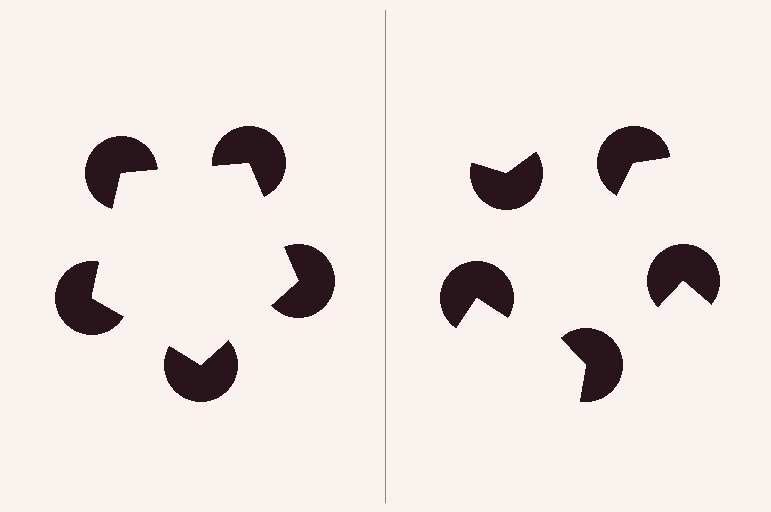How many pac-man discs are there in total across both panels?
10 — 5 on each side.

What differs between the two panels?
The pac-man discs are positioned identically on both sides; only the wedge orientations differ. On the left they align to a pentagon; on the right they are misaligned.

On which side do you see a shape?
An illusory pentagon appears on the left side. On the right side the wedge cuts are rotated, so no coherent shape forms.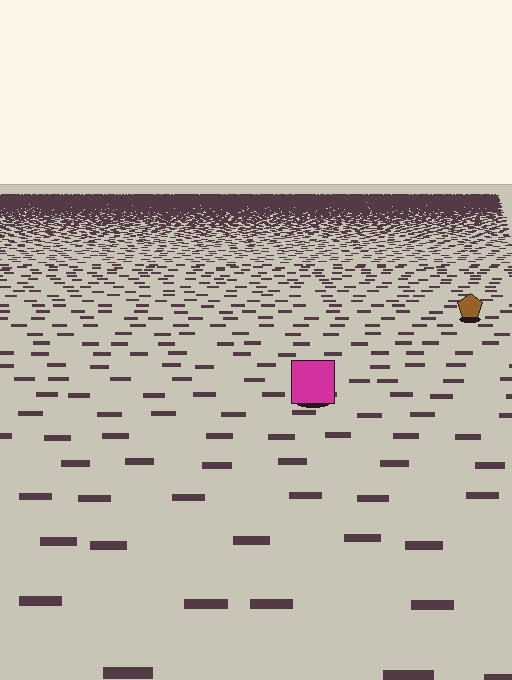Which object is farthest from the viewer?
The brown pentagon is farthest from the viewer. It appears smaller and the ground texture around it is denser.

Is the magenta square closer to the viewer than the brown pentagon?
Yes. The magenta square is closer — you can tell from the texture gradient: the ground texture is coarser near it.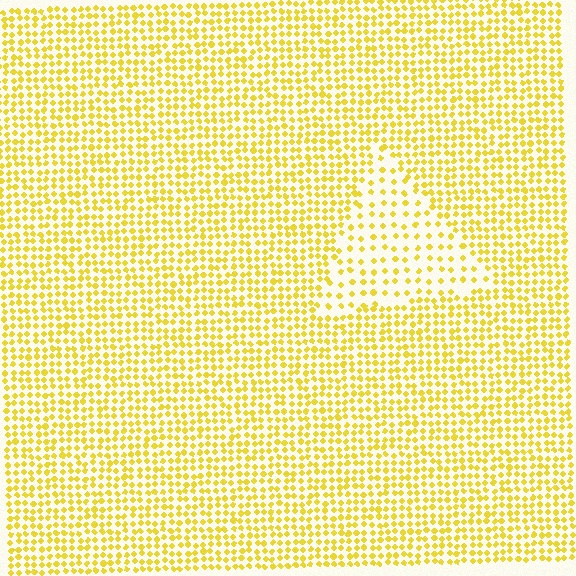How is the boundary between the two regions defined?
The boundary is defined by a change in element density (approximately 2.1x ratio). All elements are the same color, size, and shape.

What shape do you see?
I see a triangle.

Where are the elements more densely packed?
The elements are more densely packed outside the triangle boundary.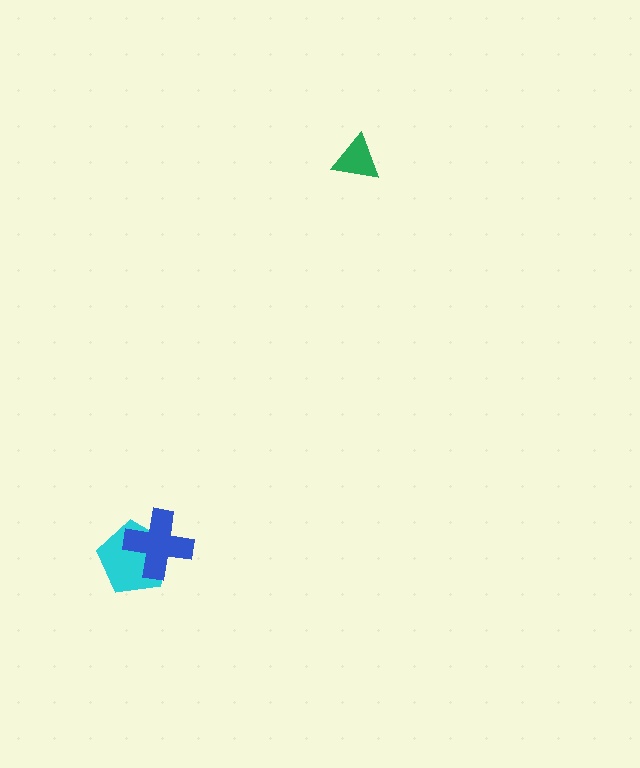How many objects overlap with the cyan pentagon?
1 object overlaps with the cyan pentagon.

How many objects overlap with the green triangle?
0 objects overlap with the green triangle.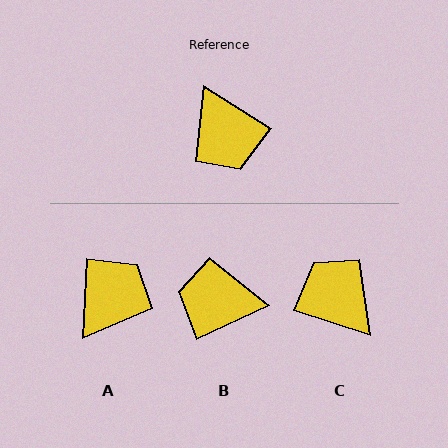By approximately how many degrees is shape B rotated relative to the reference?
Approximately 123 degrees clockwise.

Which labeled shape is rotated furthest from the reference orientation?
C, about 166 degrees away.